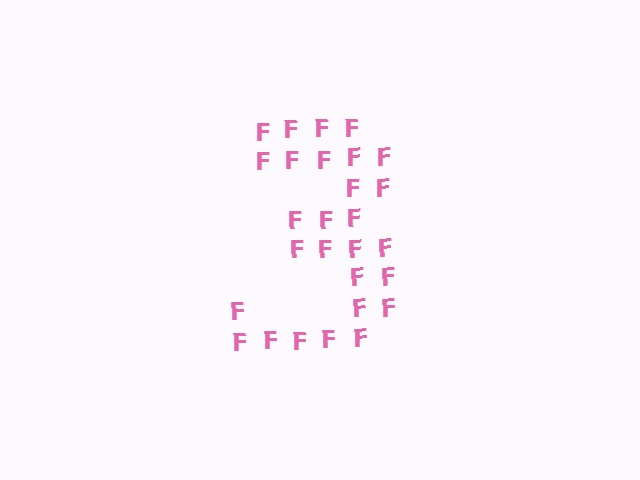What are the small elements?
The small elements are letter F's.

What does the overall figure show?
The overall figure shows the digit 3.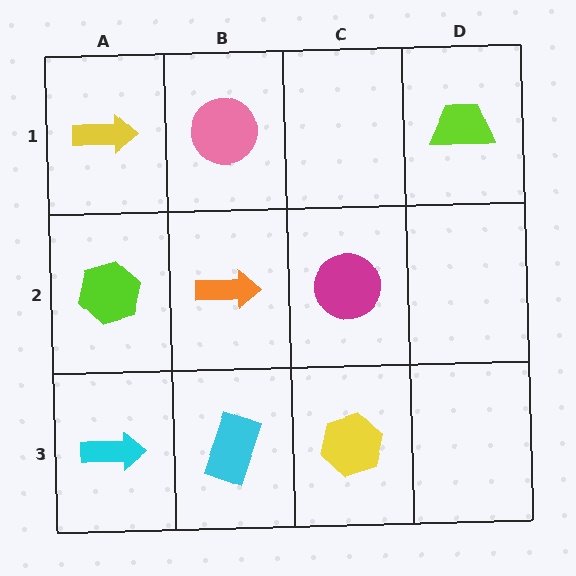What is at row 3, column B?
A cyan rectangle.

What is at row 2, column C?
A magenta circle.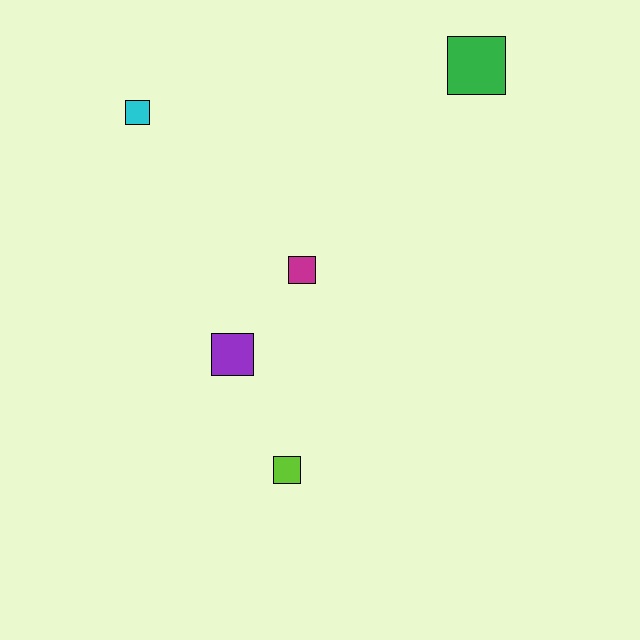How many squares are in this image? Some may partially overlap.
There are 5 squares.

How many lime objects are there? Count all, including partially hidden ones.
There is 1 lime object.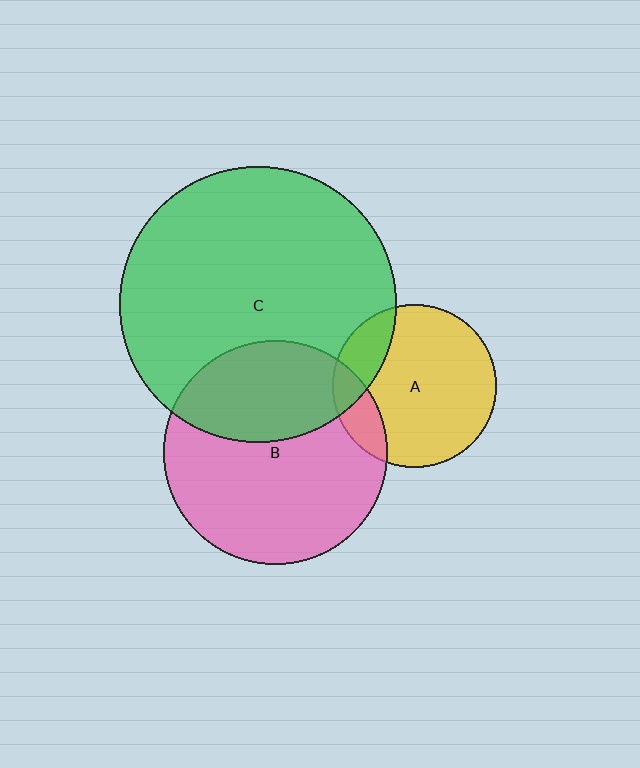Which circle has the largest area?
Circle C (green).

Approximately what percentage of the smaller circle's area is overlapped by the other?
Approximately 15%.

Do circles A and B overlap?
Yes.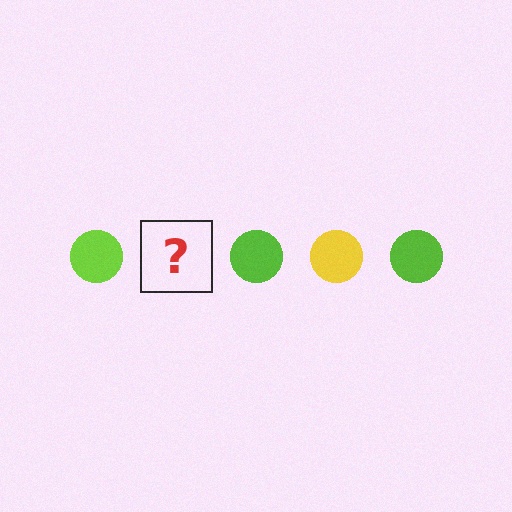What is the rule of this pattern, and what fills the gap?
The rule is that the pattern cycles through lime, yellow circles. The gap should be filled with a yellow circle.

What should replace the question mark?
The question mark should be replaced with a yellow circle.